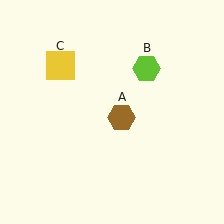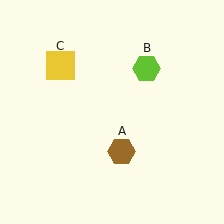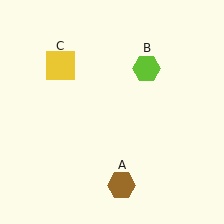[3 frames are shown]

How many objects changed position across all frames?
1 object changed position: brown hexagon (object A).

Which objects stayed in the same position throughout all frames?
Lime hexagon (object B) and yellow square (object C) remained stationary.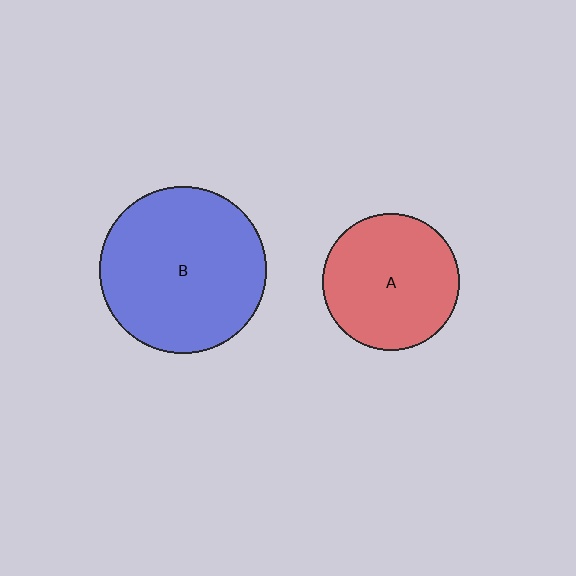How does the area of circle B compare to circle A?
Approximately 1.5 times.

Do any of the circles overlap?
No, none of the circles overlap.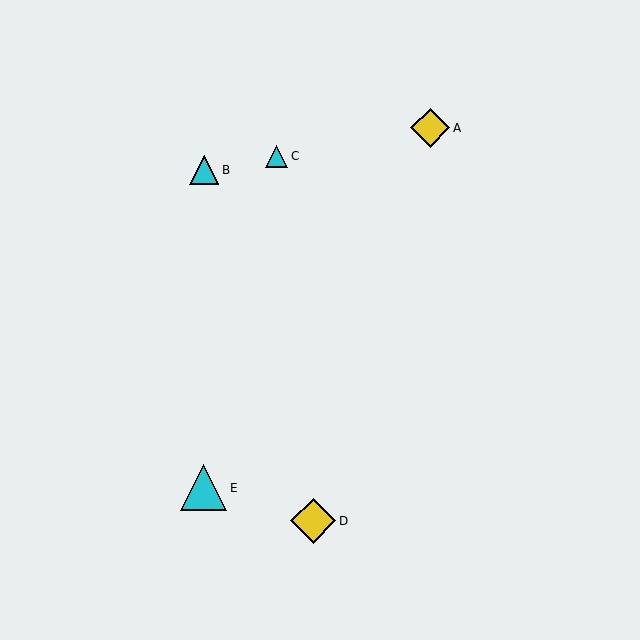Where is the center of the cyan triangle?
The center of the cyan triangle is at (204, 170).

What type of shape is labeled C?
Shape C is a cyan triangle.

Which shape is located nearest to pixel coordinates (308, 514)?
The yellow diamond (labeled D) at (313, 521) is nearest to that location.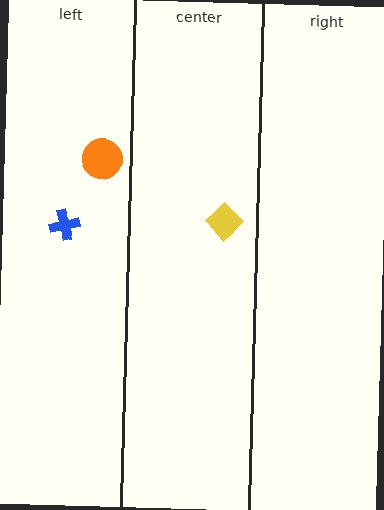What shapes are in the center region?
The yellow diamond.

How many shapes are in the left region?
2.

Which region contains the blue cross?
The left region.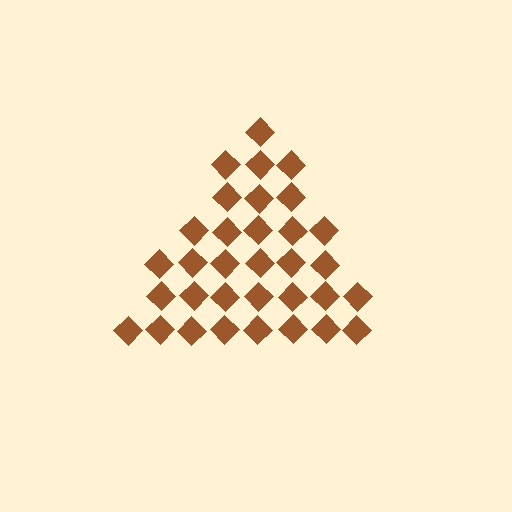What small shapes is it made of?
It is made of small diamonds.